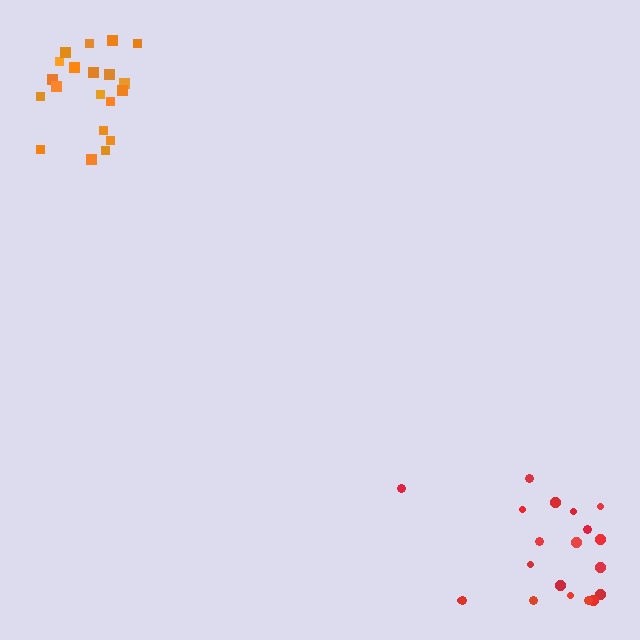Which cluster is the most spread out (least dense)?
Red.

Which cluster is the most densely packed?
Orange.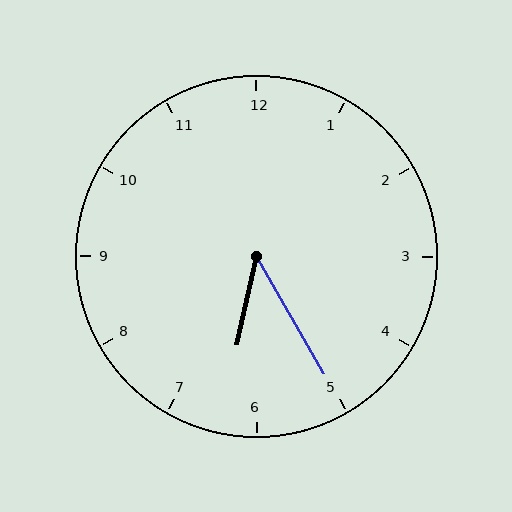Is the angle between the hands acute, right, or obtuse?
It is acute.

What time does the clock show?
6:25.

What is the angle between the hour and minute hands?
Approximately 42 degrees.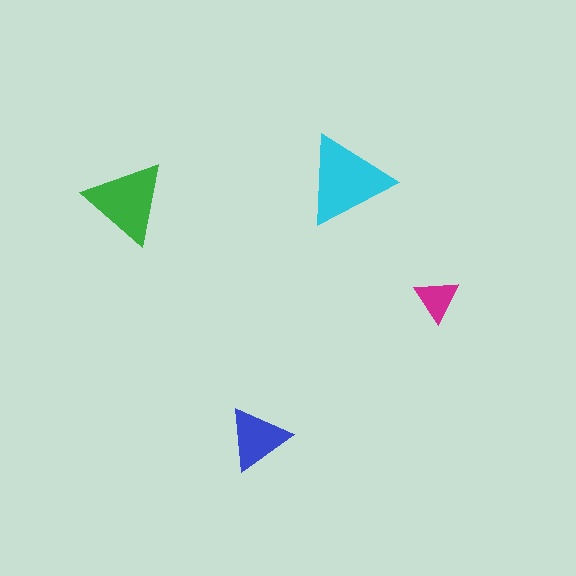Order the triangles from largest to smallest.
the cyan one, the green one, the blue one, the magenta one.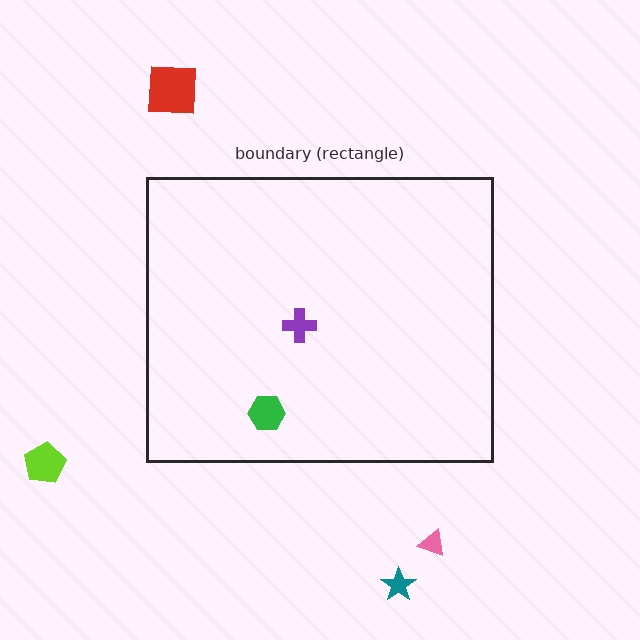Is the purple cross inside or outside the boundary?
Inside.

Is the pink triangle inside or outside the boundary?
Outside.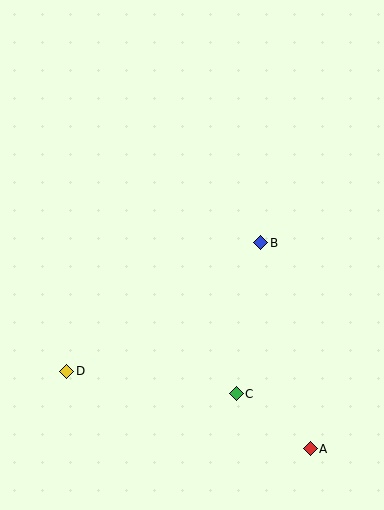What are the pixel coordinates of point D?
Point D is at (67, 371).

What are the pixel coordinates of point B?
Point B is at (261, 243).